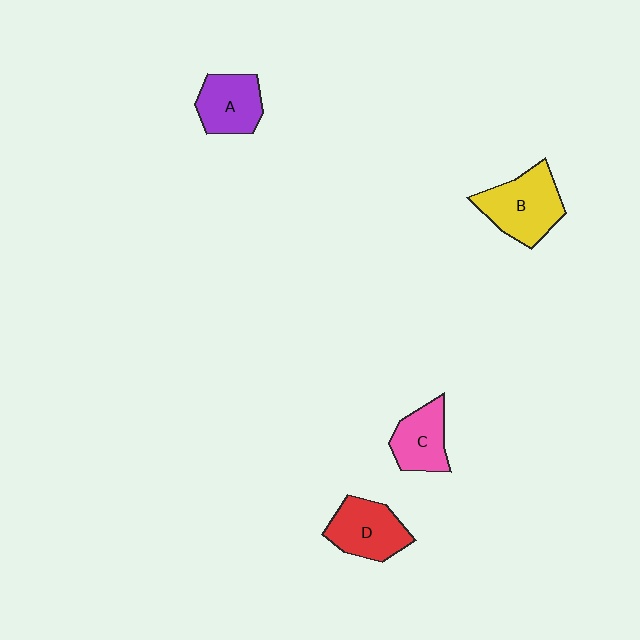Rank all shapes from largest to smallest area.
From largest to smallest: B (yellow), D (red), A (purple), C (pink).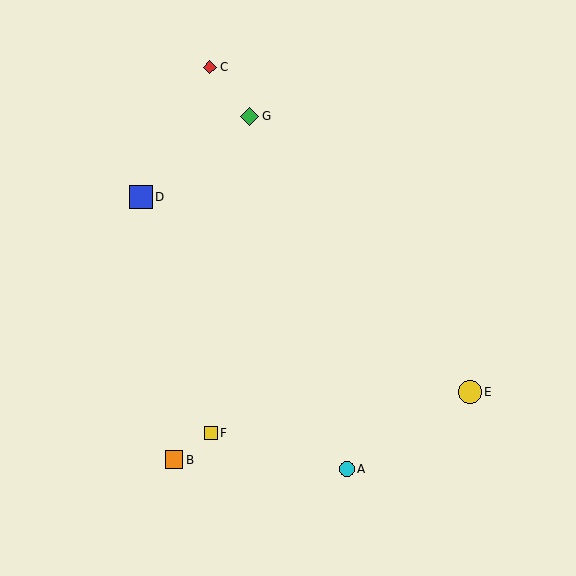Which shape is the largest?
The blue square (labeled D) is the largest.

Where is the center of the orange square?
The center of the orange square is at (174, 460).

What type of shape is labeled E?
Shape E is a yellow circle.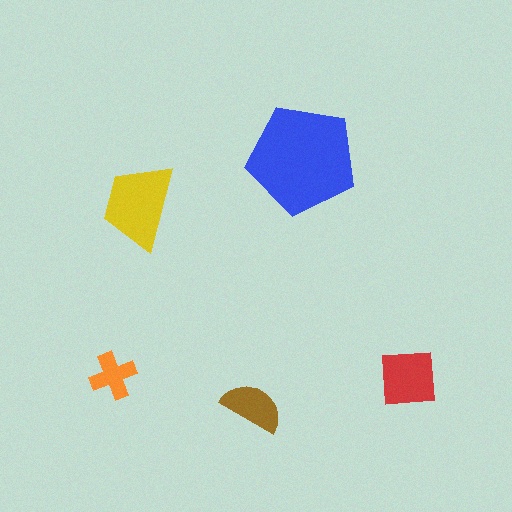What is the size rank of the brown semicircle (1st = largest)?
4th.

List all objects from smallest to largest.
The orange cross, the brown semicircle, the red square, the yellow trapezoid, the blue pentagon.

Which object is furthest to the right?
The red square is rightmost.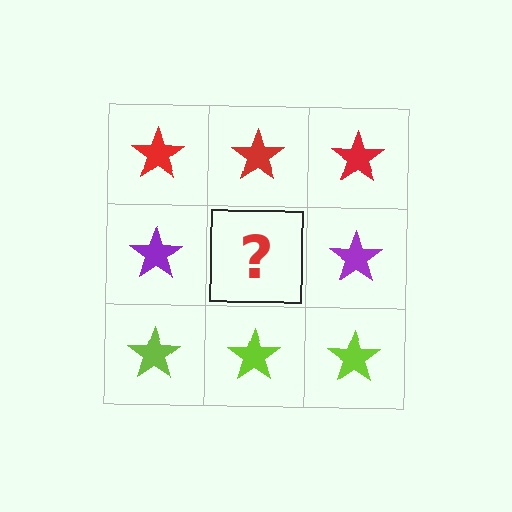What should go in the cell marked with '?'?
The missing cell should contain a purple star.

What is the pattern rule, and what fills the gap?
The rule is that each row has a consistent color. The gap should be filled with a purple star.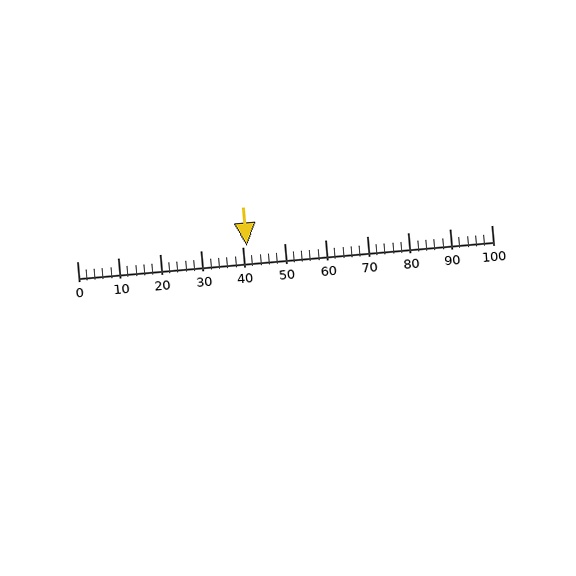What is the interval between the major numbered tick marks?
The major tick marks are spaced 10 units apart.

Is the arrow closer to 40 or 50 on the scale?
The arrow is closer to 40.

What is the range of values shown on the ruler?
The ruler shows values from 0 to 100.